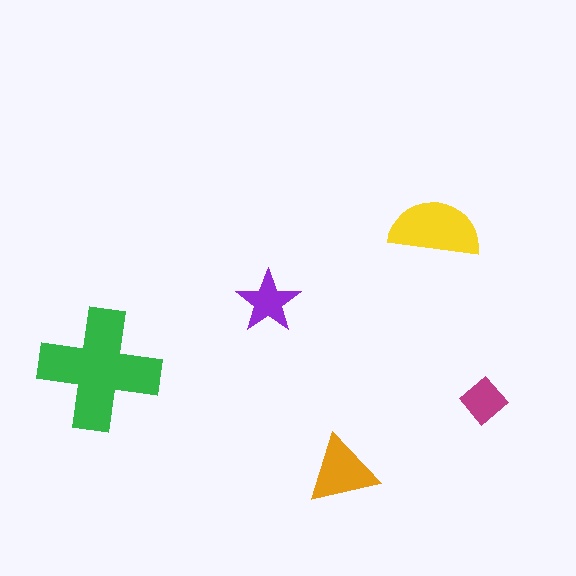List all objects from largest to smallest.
The green cross, the yellow semicircle, the orange triangle, the purple star, the magenta diamond.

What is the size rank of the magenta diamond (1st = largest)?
5th.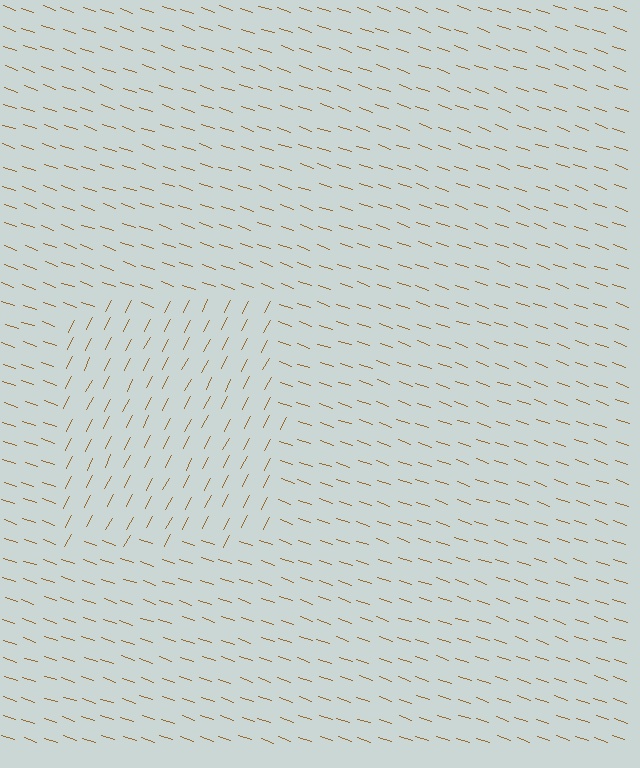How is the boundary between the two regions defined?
The boundary is defined purely by a change in line orientation (approximately 81 degrees difference). All lines are the same color and thickness.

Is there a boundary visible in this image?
Yes, there is a texture boundary formed by a change in line orientation.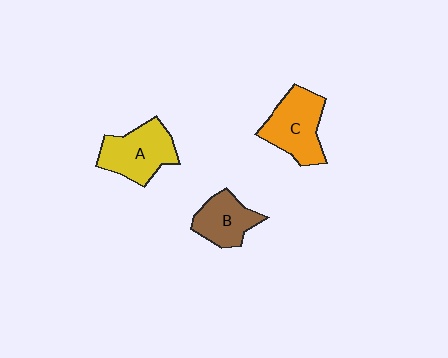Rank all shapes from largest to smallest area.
From largest to smallest: C (orange), A (yellow), B (brown).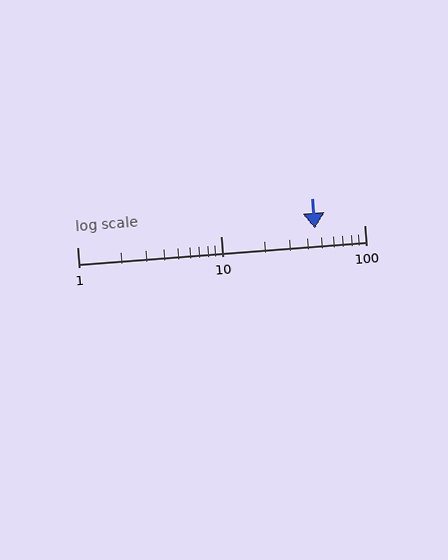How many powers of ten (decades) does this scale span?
The scale spans 2 decades, from 1 to 100.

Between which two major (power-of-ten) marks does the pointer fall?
The pointer is between 10 and 100.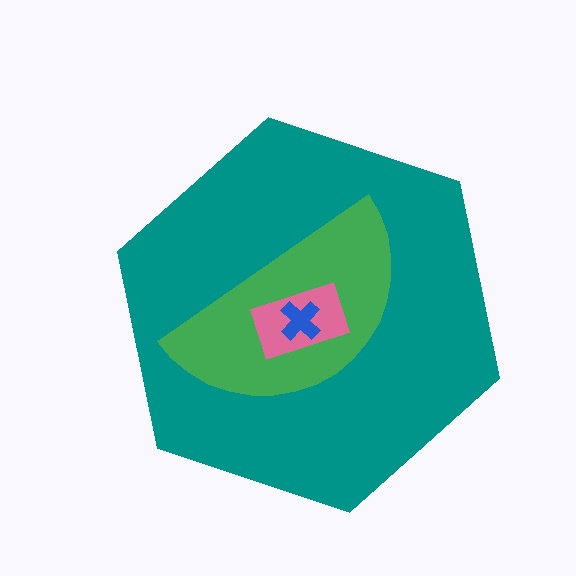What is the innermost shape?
The blue cross.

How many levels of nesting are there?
4.